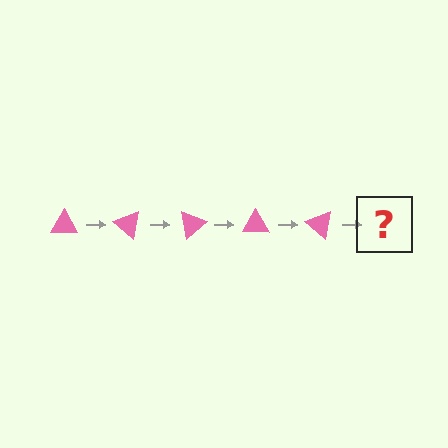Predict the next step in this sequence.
The next step is a pink triangle rotated 200 degrees.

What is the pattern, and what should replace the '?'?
The pattern is that the triangle rotates 40 degrees each step. The '?' should be a pink triangle rotated 200 degrees.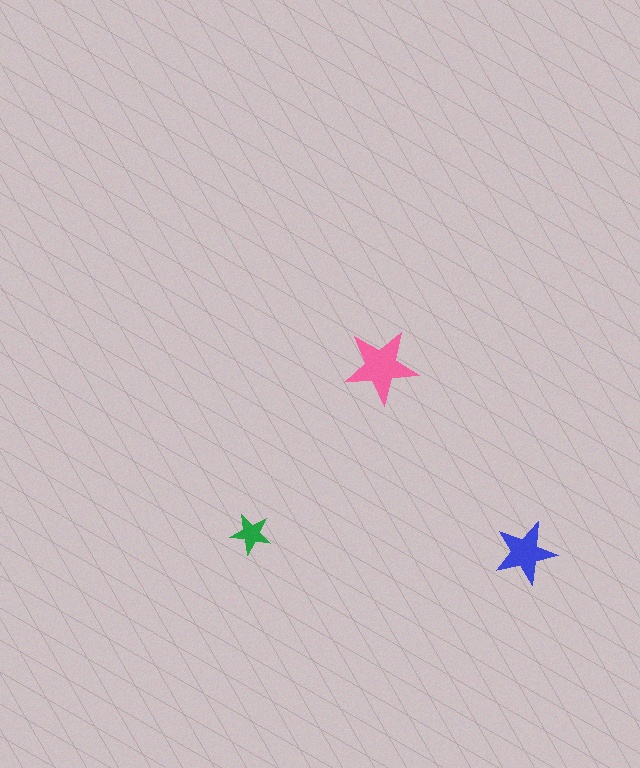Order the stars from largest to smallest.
the pink one, the blue one, the green one.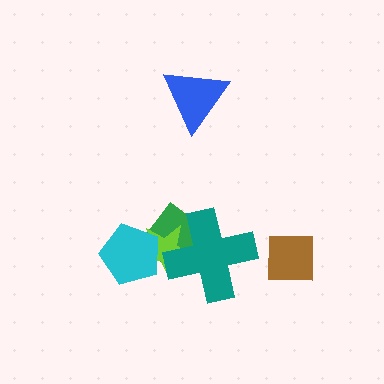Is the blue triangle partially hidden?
No, no other shape covers it.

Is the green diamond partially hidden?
Yes, it is partially covered by another shape.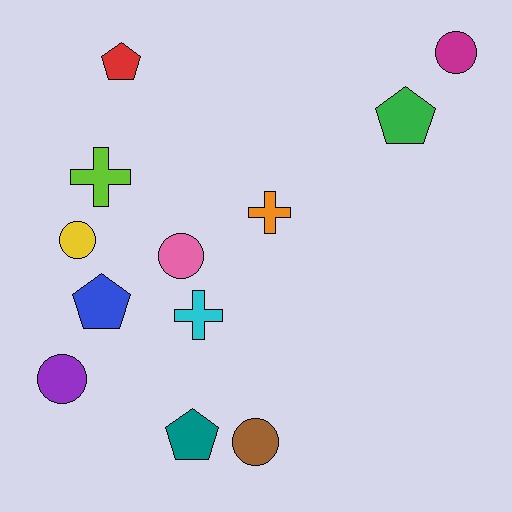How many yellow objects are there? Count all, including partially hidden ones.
There is 1 yellow object.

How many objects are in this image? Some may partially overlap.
There are 12 objects.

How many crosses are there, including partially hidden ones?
There are 3 crosses.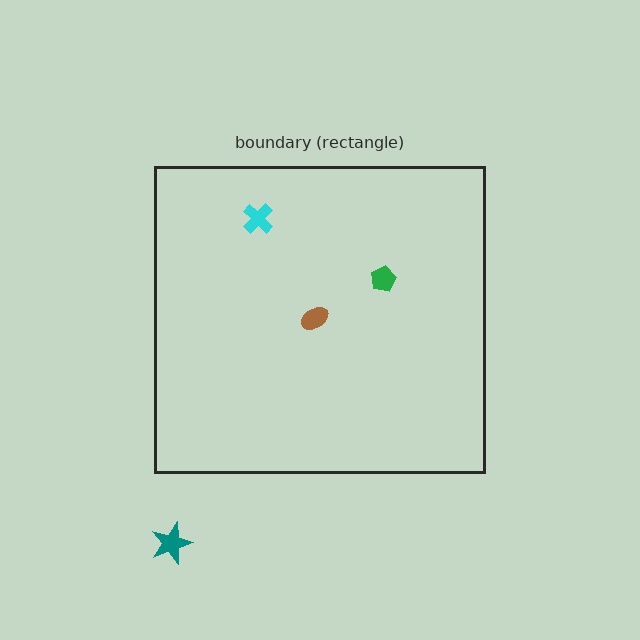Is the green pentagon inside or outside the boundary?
Inside.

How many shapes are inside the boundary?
3 inside, 1 outside.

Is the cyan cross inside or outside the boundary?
Inside.